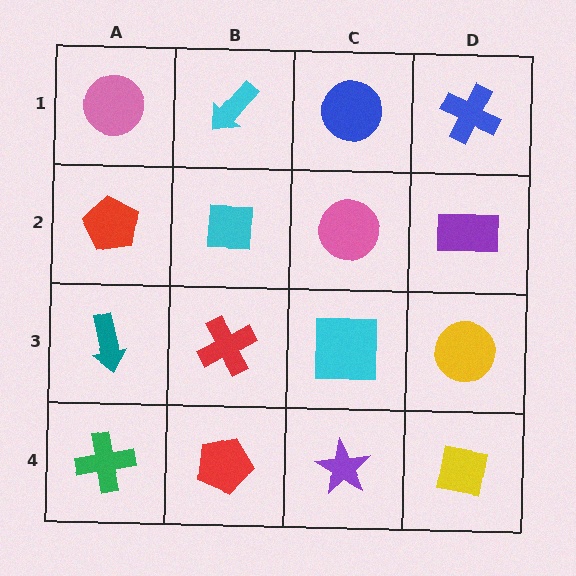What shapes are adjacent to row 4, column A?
A teal arrow (row 3, column A), a red pentagon (row 4, column B).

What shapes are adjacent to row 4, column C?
A cyan square (row 3, column C), a red pentagon (row 4, column B), a yellow square (row 4, column D).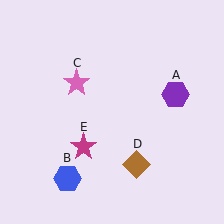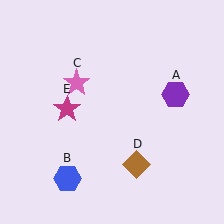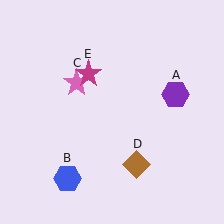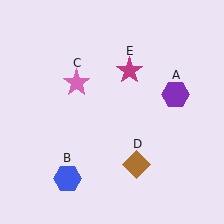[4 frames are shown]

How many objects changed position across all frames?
1 object changed position: magenta star (object E).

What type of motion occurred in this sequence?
The magenta star (object E) rotated clockwise around the center of the scene.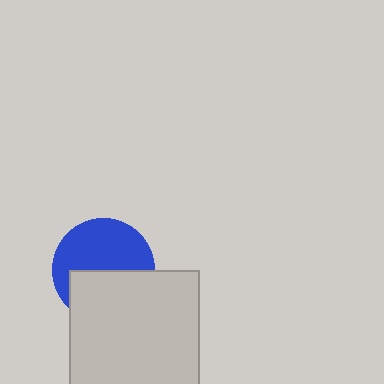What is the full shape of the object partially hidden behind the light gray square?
The partially hidden object is a blue circle.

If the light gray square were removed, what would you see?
You would see the complete blue circle.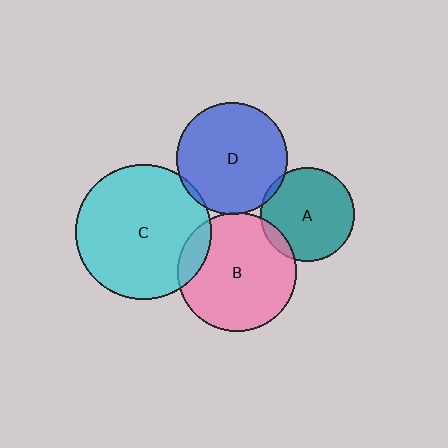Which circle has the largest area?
Circle C (cyan).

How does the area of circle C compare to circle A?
Approximately 2.1 times.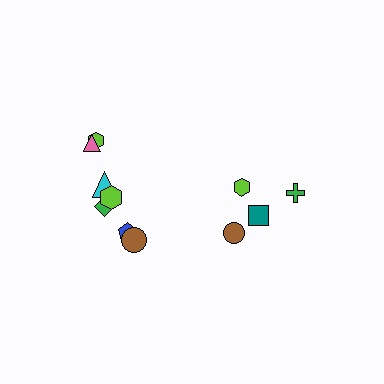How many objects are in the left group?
There are 7 objects.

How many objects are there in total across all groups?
There are 11 objects.